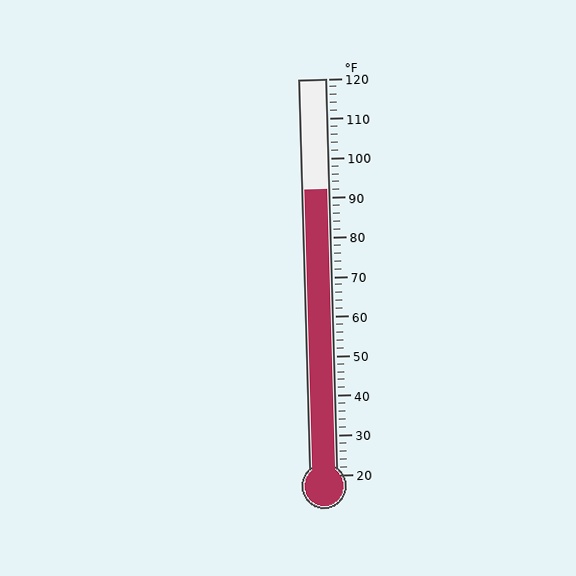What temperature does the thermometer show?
The thermometer shows approximately 92°F.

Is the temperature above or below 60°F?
The temperature is above 60°F.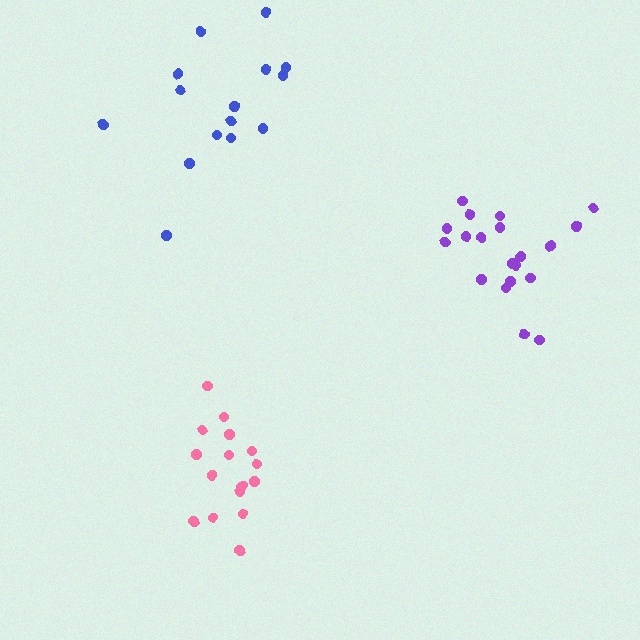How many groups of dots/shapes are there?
There are 3 groups.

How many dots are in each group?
Group 1: 15 dots, Group 2: 21 dots, Group 3: 17 dots (53 total).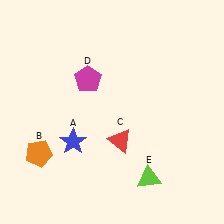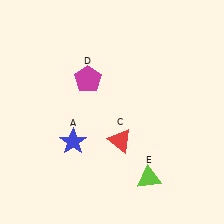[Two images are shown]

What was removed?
The orange pentagon (B) was removed in Image 2.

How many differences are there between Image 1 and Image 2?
There is 1 difference between the two images.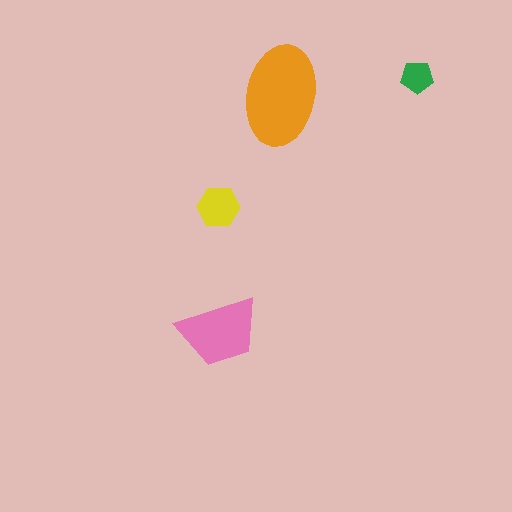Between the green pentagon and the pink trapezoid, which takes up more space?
The pink trapezoid.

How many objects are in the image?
There are 4 objects in the image.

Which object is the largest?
The orange ellipse.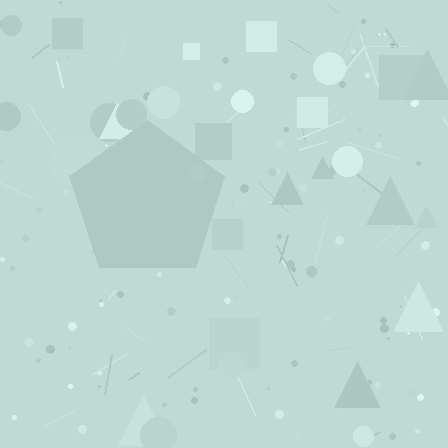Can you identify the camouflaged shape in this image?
The camouflaged shape is a pentagon.